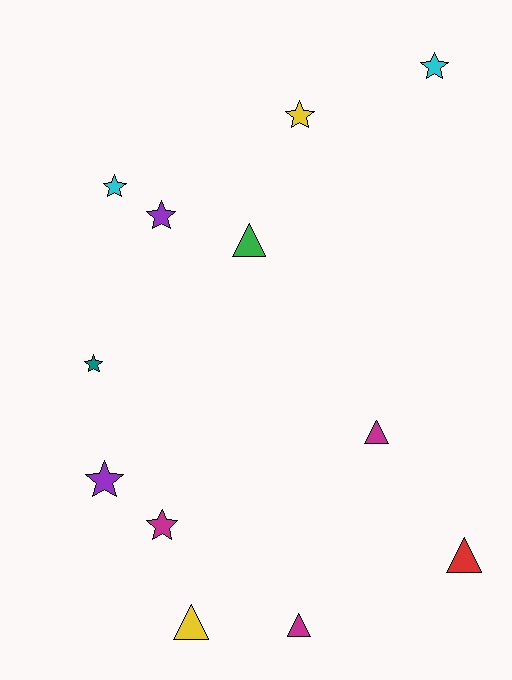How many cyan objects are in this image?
There are 2 cyan objects.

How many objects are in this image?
There are 12 objects.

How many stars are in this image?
There are 7 stars.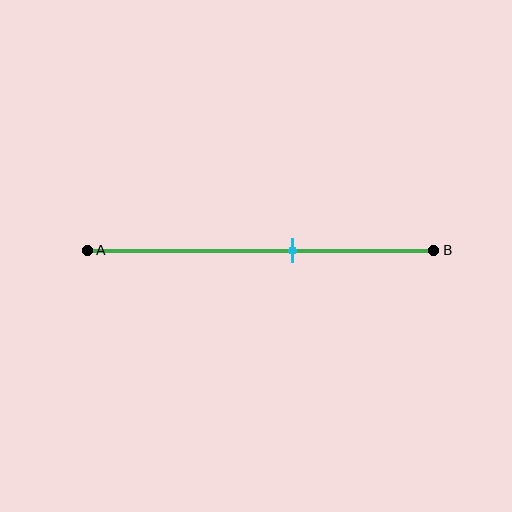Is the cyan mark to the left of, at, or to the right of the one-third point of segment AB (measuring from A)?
The cyan mark is to the right of the one-third point of segment AB.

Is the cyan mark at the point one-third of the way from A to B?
No, the mark is at about 60% from A, not at the 33% one-third point.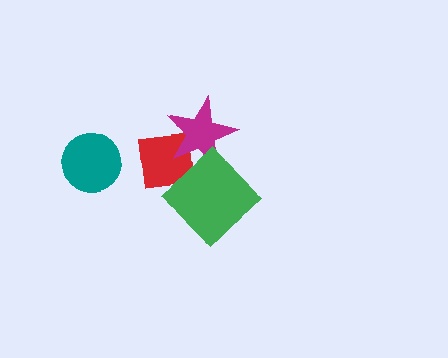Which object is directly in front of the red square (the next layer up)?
The magenta star is directly in front of the red square.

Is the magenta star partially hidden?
Yes, it is partially covered by another shape.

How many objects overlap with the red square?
2 objects overlap with the red square.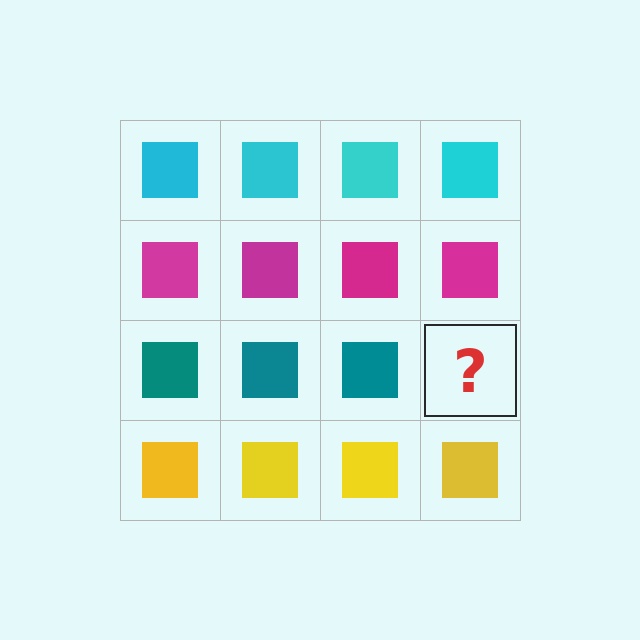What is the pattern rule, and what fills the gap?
The rule is that each row has a consistent color. The gap should be filled with a teal square.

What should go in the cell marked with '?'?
The missing cell should contain a teal square.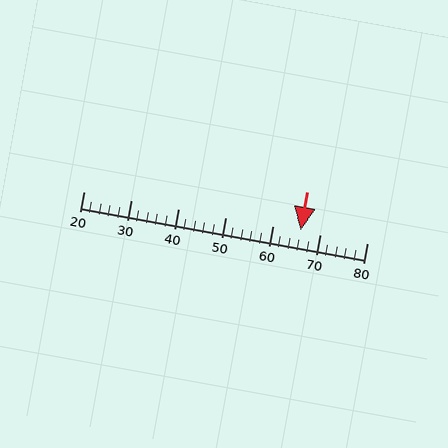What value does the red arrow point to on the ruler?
The red arrow points to approximately 66.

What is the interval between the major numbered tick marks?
The major tick marks are spaced 10 units apart.